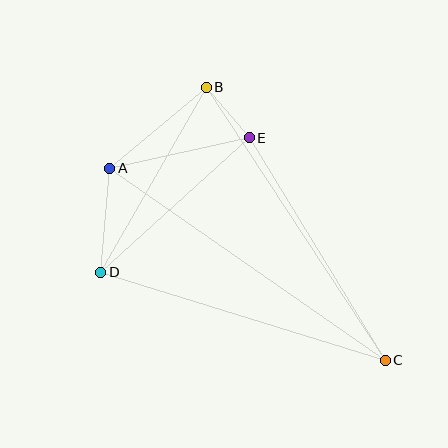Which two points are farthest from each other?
Points A and C are farthest from each other.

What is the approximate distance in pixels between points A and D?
The distance between A and D is approximately 105 pixels.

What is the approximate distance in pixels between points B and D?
The distance between B and D is approximately 213 pixels.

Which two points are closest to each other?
Points B and E are closest to each other.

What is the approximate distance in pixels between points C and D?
The distance between C and D is approximately 298 pixels.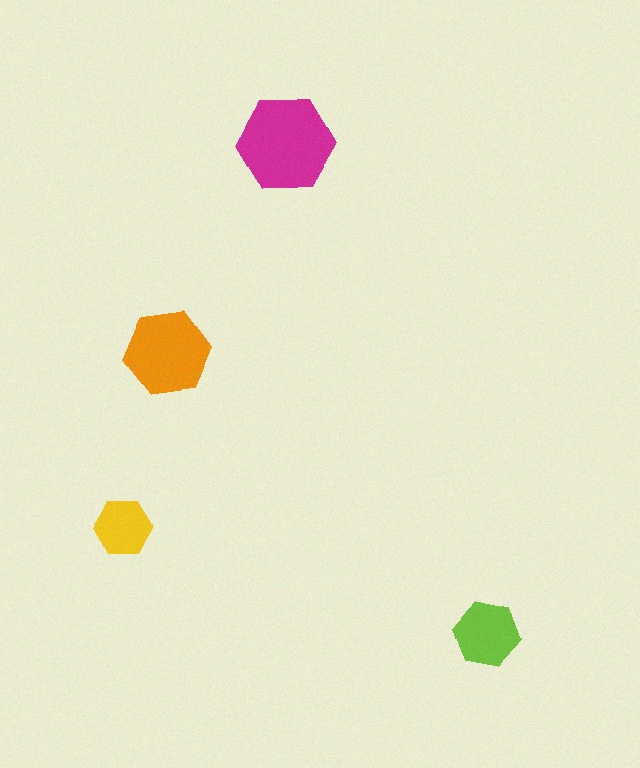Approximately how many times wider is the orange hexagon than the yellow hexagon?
About 1.5 times wider.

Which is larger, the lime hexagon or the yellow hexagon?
The lime one.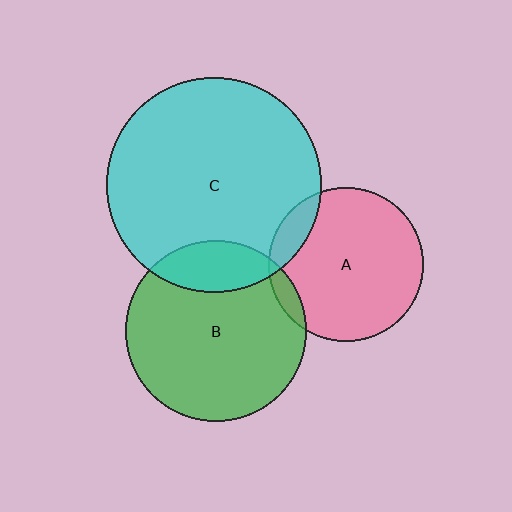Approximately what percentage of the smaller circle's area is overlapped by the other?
Approximately 10%.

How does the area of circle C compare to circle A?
Approximately 1.9 times.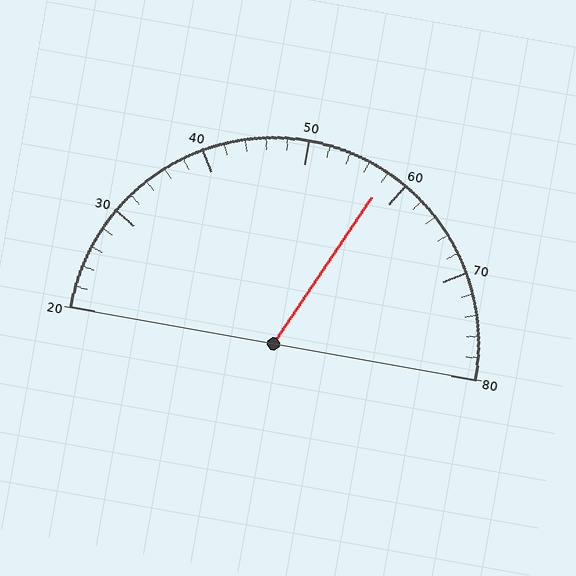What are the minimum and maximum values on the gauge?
The gauge ranges from 20 to 80.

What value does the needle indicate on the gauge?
The needle indicates approximately 58.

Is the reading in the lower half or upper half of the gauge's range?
The reading is in the upper half of the range (20 to 80).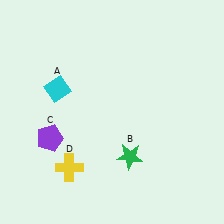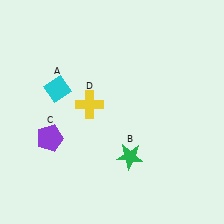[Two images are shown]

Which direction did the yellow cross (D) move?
The yellow cross (D) moved up.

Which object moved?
The yellow cross (D) moved up.